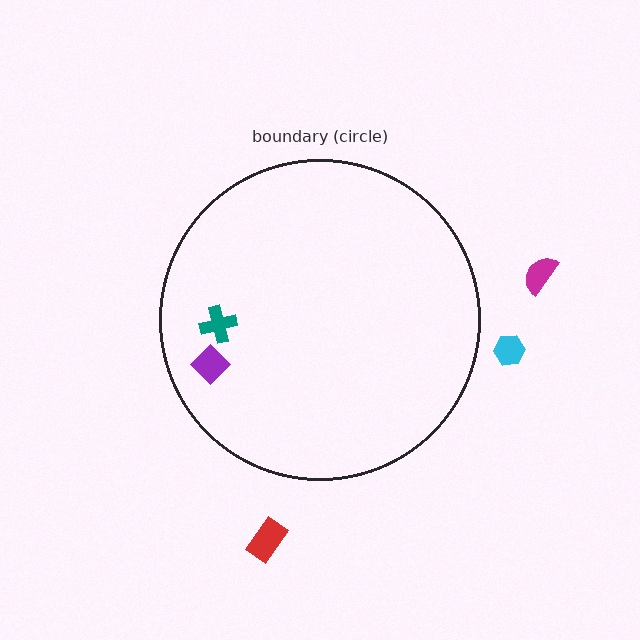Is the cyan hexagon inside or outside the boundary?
Outside.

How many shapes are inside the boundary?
2 inside, 3 outside.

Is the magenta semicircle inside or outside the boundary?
Outside.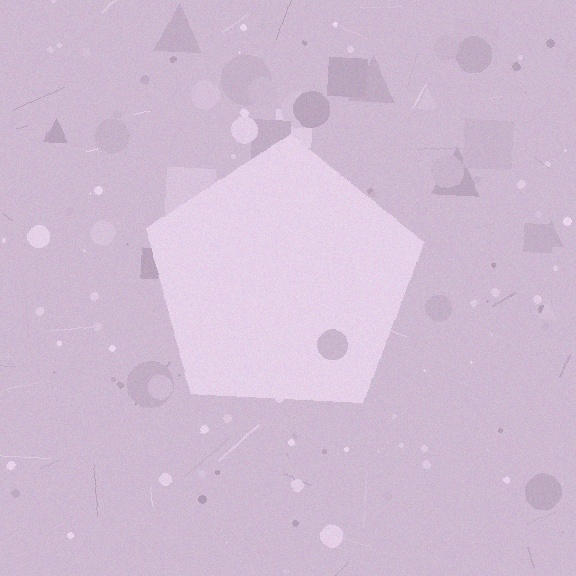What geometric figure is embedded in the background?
A pentagon is embedded in the background.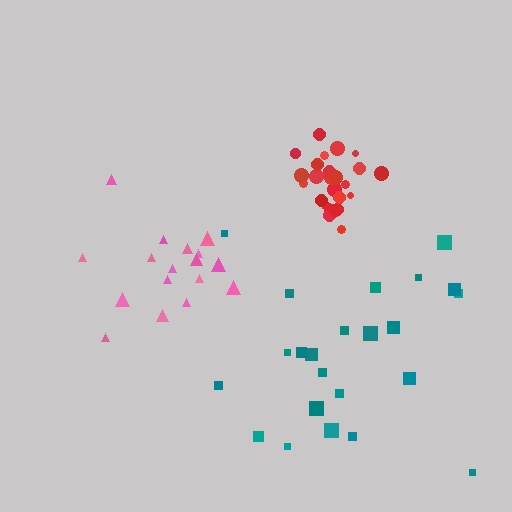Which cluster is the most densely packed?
Red.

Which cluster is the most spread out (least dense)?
Teal.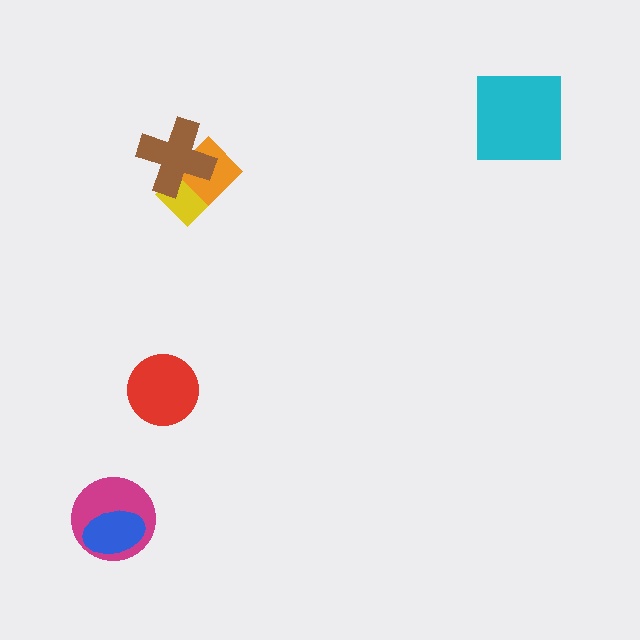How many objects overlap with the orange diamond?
2 objects overlap with the orange diamond.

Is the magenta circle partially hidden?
Yes, it is partially covered by another shape.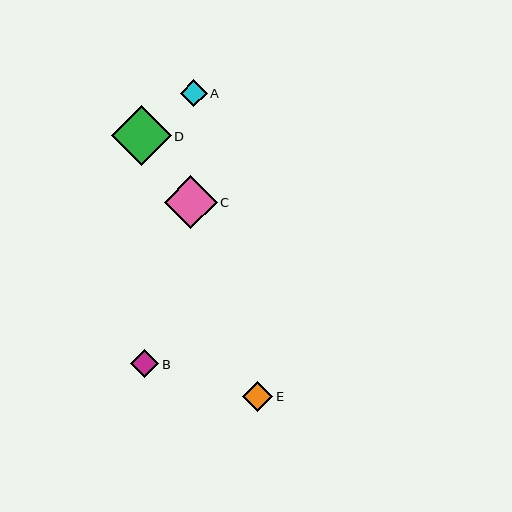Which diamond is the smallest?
Diamond A is the smallest with a size of approximately 27 pixels.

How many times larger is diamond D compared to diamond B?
Diamond D is approximately 2.1 times the size of diamond B.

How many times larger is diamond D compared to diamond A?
Diamond D is approximately 2.2 times the size of diamond A.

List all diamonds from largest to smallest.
From largest to smallest: D, C, E, B, A.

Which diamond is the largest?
Diamond D is the largest with a size of approximately 60 pixels.